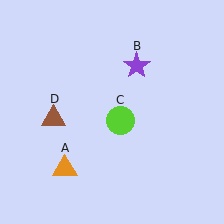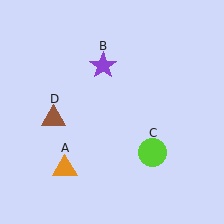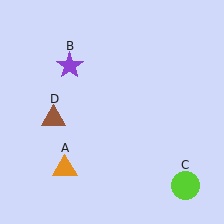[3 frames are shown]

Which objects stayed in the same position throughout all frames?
Orange triangle (object A) and brown triangle (object D) remained stationary.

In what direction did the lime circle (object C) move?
The lime circle (object C) moved down and to the right.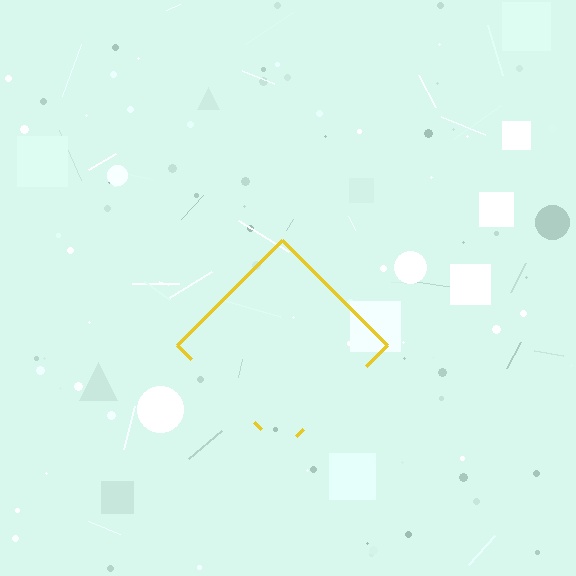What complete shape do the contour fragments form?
The contour fragments form a diamond.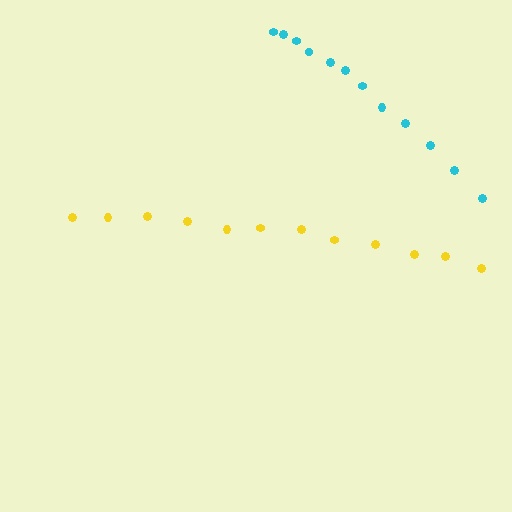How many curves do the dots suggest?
There are 2 distinct paths.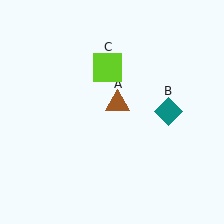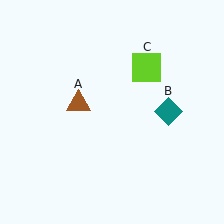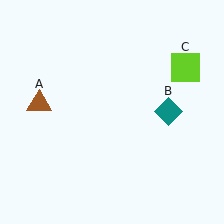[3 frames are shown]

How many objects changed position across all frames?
2 objects changed position: brown triangle (object A), lime square (object C).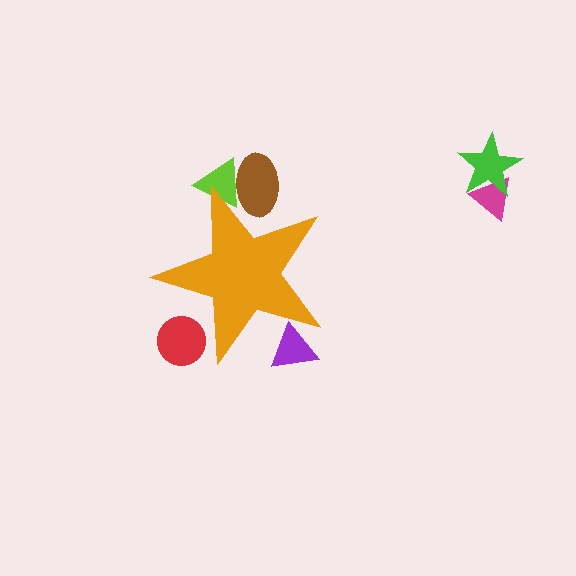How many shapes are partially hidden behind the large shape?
4 shapes are partially hidden.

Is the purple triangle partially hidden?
Yes, the purple triangle is partially hidden behind the orange star.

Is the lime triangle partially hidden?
Yes, the lime triangle is partially hidden behind the orange star.